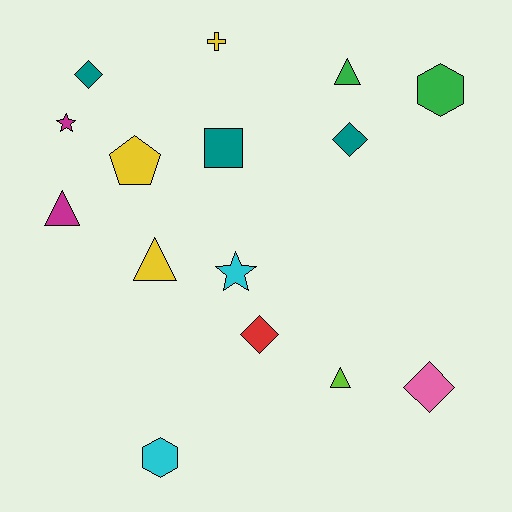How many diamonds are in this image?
There are 4 diamonds.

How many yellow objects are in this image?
There are 3 yellow objects.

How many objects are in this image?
There are 15 objects.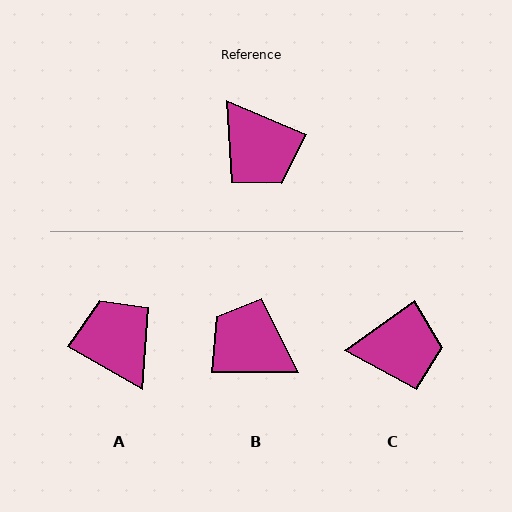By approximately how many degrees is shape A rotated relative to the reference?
Approximately 172 degrees counter-clockwise.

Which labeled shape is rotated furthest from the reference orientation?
A, about 172 degrees away.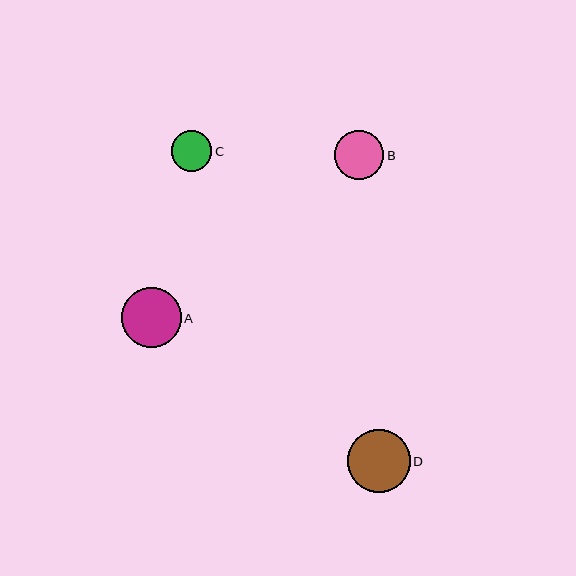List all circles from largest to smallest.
From largest to smallest: D, A, B, C.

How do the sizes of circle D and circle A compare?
Circle D and circle A are approximately the same size.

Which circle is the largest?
Circle D is the largest with a size of approximately 63 pixels.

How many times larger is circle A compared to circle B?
Circle A is approximately 1.2 times the size of circle B.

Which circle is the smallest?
Circle C is the smallest with a size of approximately 40 pixels.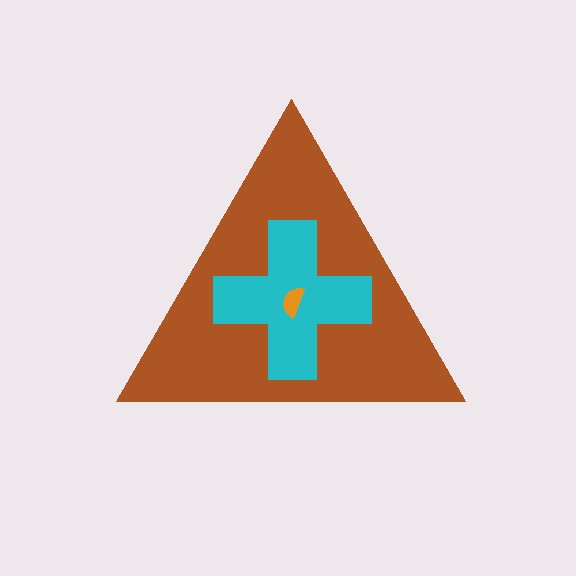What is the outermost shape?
The brown triangle.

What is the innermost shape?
The orange semicircle.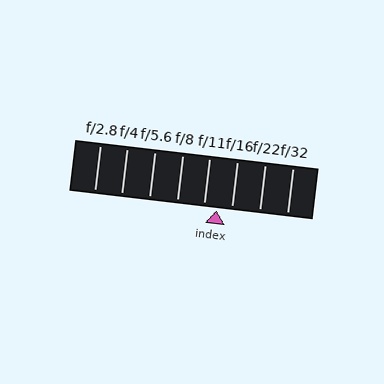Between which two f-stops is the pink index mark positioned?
The index mark is between f/11 and f/16.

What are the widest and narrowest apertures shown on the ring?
The widest aperture shown is f/2.8 and the narrowest is f/32.